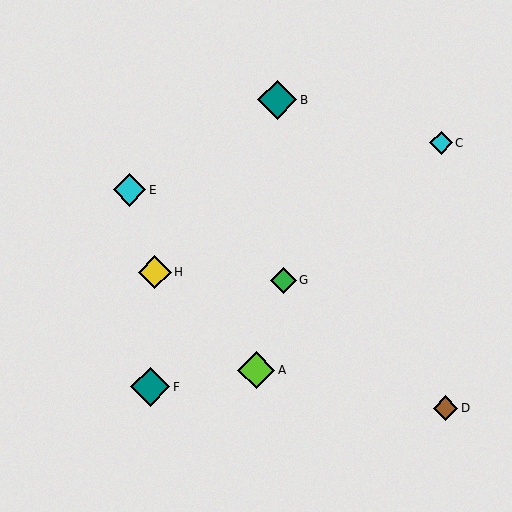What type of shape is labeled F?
Shape F is a teal diamond.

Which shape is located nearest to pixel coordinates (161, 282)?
The yellow diamond (labeled H) at (155, 272) is nearest to that location.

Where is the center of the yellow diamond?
The center of the yellow diamond is at (155, 272).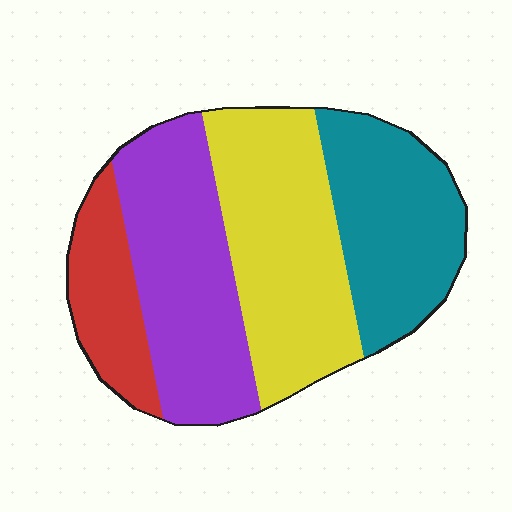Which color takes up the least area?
Red, at roughly 15%.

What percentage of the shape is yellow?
Yellow takes up between a sixth and a third of the shape.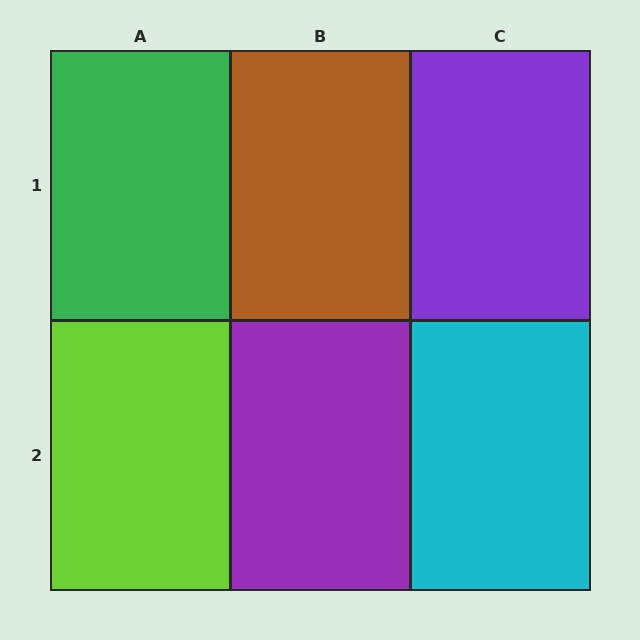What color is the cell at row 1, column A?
Green.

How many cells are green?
1 cell is green.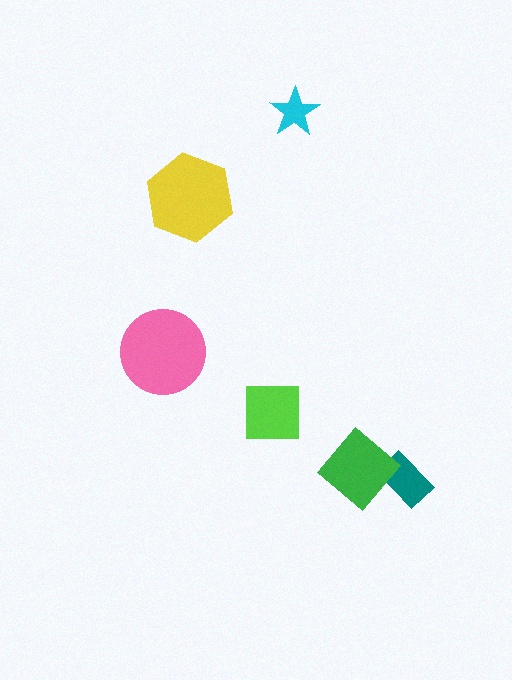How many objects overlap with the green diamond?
1 object overlaps with the green diamond.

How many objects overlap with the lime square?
0 objects overlap with the lime square.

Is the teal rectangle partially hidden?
Yes, it is partially covered by another shape.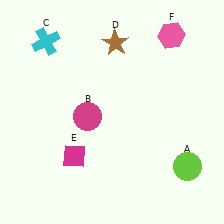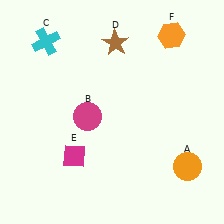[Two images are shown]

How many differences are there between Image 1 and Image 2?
There are 2 differences between the two images.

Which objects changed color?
A changed from lime to orange. F changed from pink to orange.